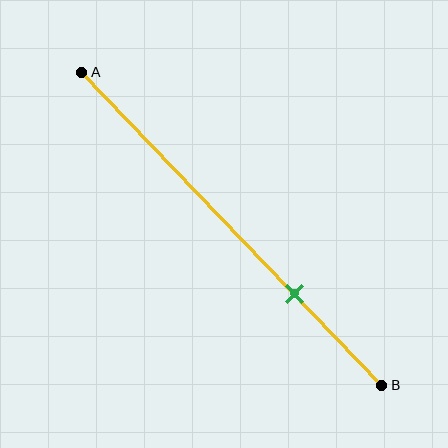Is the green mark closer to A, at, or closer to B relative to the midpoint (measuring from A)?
The green mark is closer to point B than the midpoint of segment AB.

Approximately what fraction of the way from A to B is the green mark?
The green mark is approximately 70% of the way from A to B.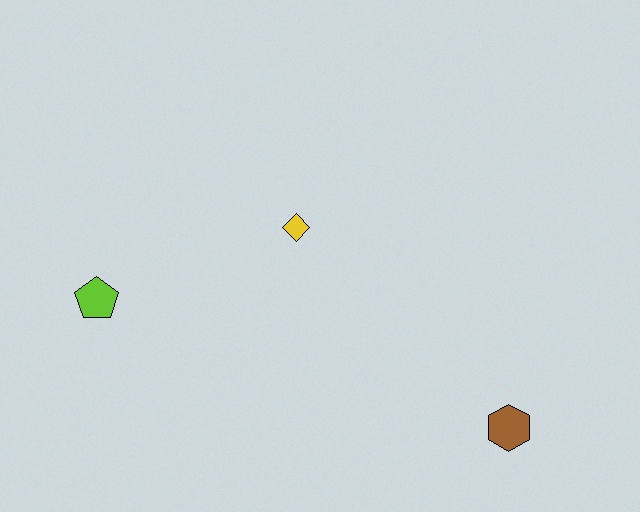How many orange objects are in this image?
There are no orange objects.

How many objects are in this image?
There are 3 objects.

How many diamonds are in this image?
There is 1 diamond.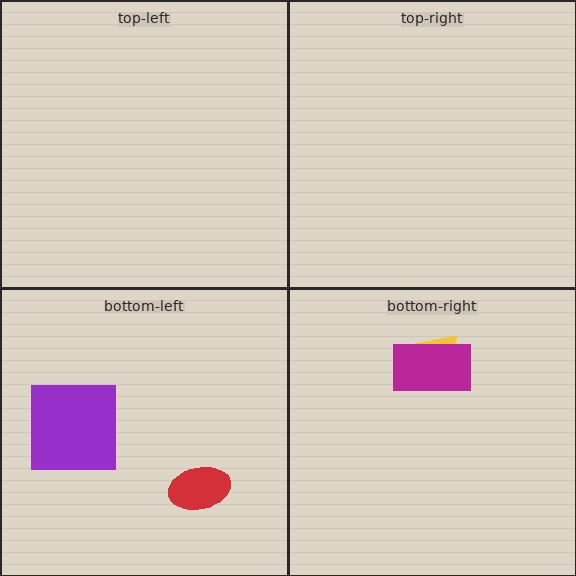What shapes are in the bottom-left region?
The purple square, the red ellipse.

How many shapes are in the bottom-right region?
2.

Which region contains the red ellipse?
The bottom-left region.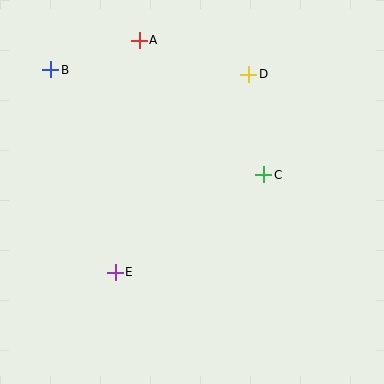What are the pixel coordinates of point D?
Point D is at (249, 74).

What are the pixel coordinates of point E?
Point E is at (115, 272).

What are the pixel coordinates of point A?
Point A is at (139, 40).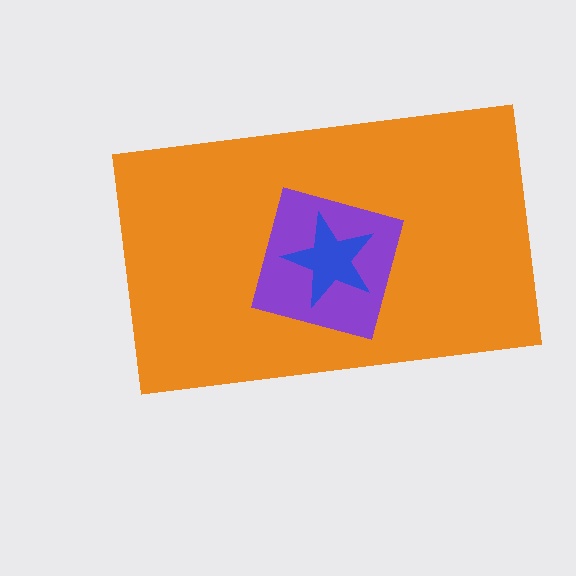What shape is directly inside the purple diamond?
The blue star.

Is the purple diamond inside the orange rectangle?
Yes.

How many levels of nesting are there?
3.